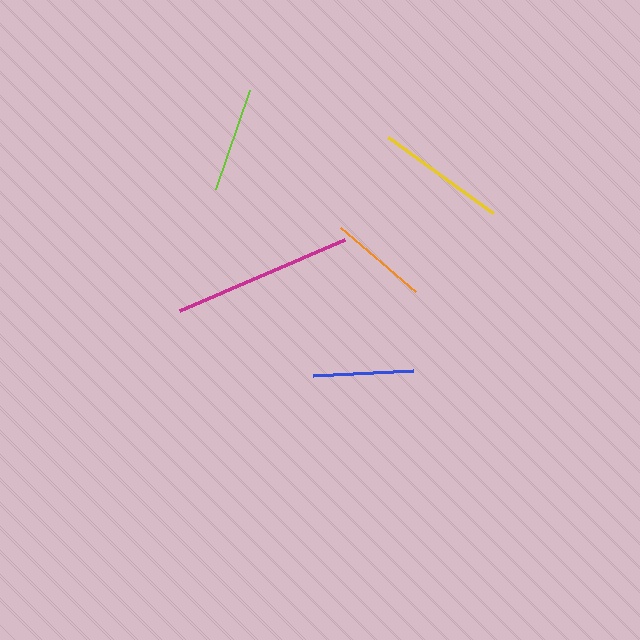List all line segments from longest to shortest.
From longest to shortest: magenta, yellow, lime, blue, orange.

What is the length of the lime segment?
The lime segment is approximately 105 pixels long.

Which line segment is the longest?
The magenta line is the longest at approximately 179 pixels.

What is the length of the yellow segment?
The yellow segment is approximately 130 pixels long.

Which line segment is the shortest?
The orange line is the shortest at approximately 98 pixels.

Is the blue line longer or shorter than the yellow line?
The yellow line is longer than the blue line.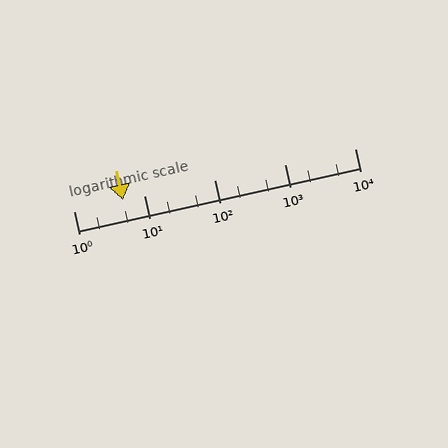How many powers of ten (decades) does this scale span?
The scale spans 4 decades, from 1 to 10000.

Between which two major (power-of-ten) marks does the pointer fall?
The pointer is between 1 and 10.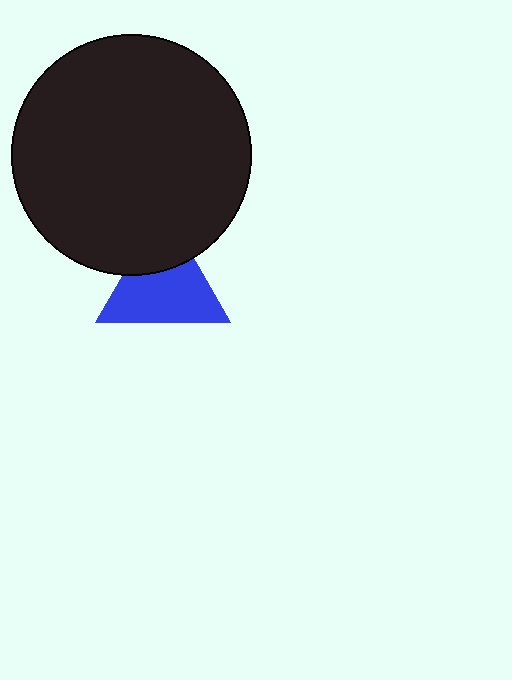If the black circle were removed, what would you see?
You would see the complete blue triangle.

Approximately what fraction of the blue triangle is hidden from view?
Roughly 30% of the blue triangle is hidden behind the black circle.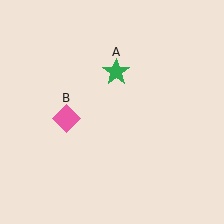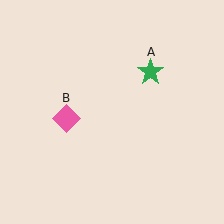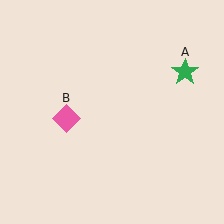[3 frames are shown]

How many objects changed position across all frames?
1 object changed position: green star (object A).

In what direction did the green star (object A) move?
The green star (object A) moved right.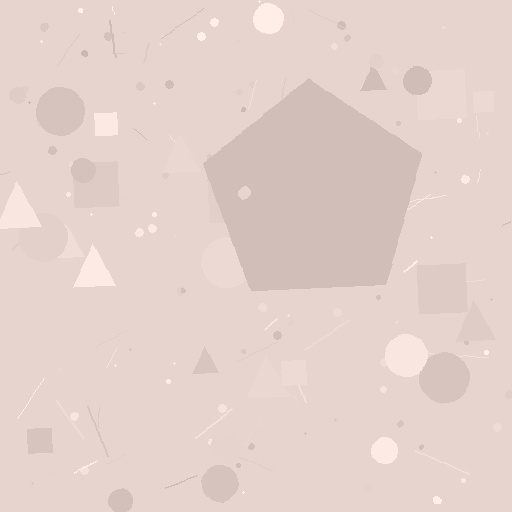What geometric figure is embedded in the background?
A pentagon is embedded in the background.